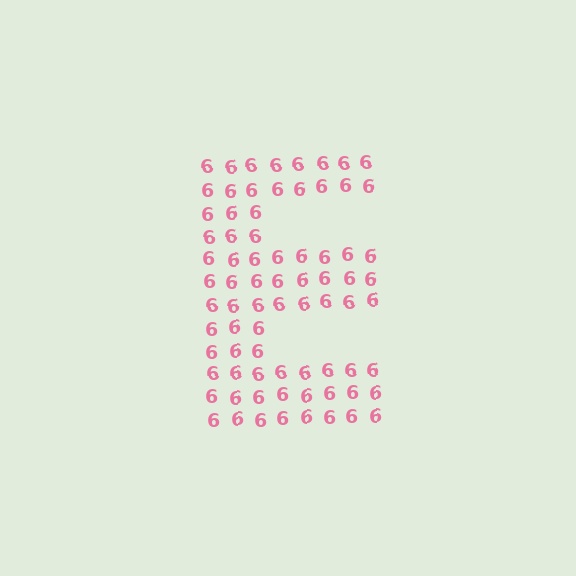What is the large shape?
The large shape is the letter E.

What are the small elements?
The small elements are digit 6's.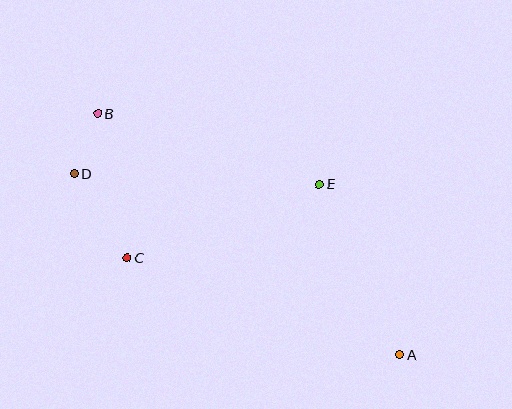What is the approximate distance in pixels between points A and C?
The distance between A and C is approximately 289 pixels.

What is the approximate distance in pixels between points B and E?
The distance between B and E is approximately 232 pixels.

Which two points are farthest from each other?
Points A and B are farthest from each other.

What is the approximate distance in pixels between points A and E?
The distance between A and E is approximately 188 pixels.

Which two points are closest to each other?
Points B and D are closest to each other.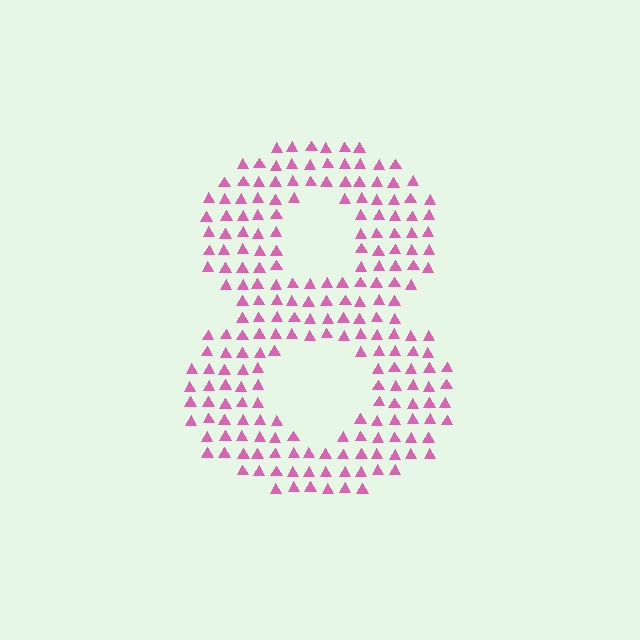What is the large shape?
The large shape is the digit 8.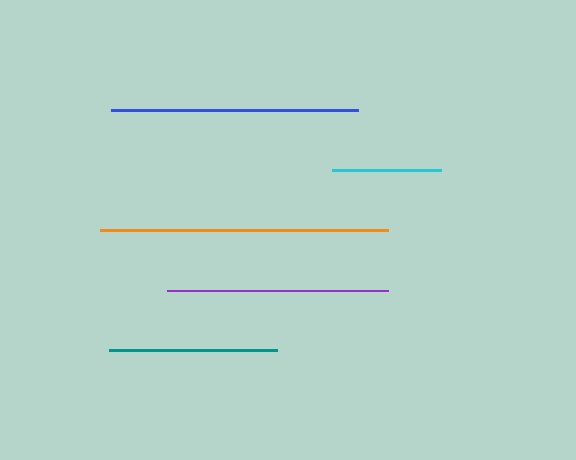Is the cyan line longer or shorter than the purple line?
The purple line is longer than the cyan line.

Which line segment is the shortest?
The cyan line is the shortest at approximately 109 pixels.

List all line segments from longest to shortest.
From longest to shortest: orange, blue, purple, teal, cyan.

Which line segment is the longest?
The orange line is the longest at approximately 288 pixels.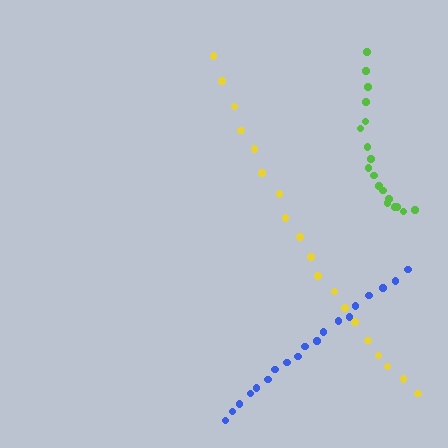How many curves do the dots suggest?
There are 3 distinct paths.